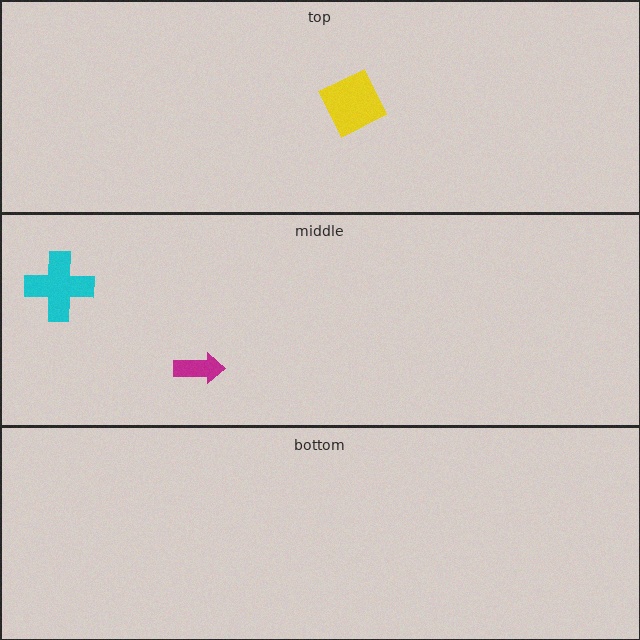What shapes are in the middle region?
The magenta arrow, the cyan cross.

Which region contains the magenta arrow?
The middle region.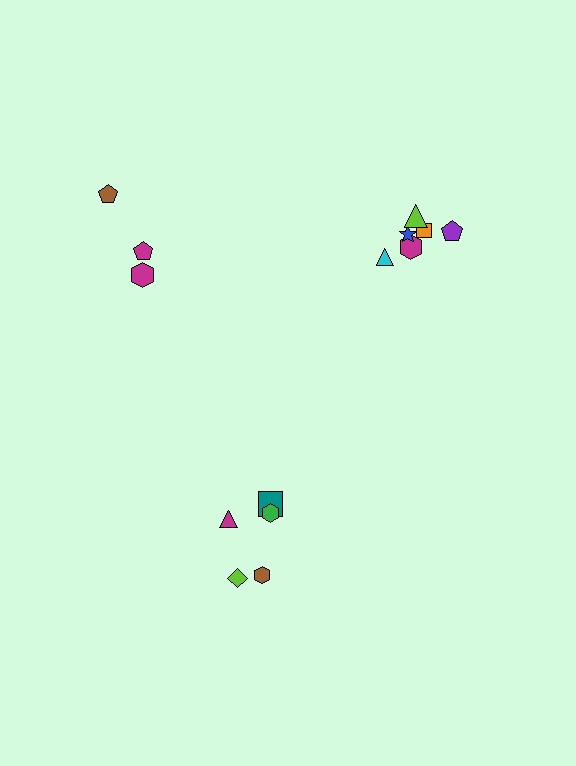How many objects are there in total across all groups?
There are 14 objects.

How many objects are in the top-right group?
There are 6 objects.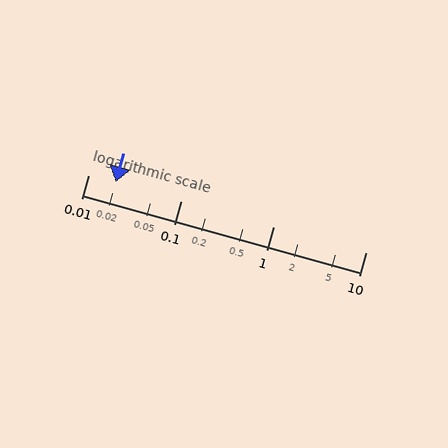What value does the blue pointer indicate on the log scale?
The pointer indicates approximately 0.02.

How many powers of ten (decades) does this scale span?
The scale spans 3 decades, from 0.01 to 10.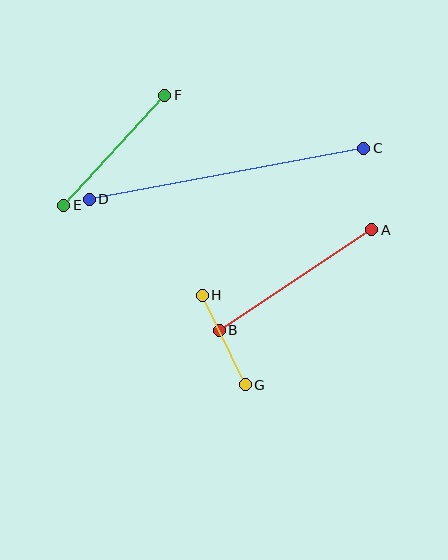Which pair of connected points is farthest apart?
Points C and D are farthest apart.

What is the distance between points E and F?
The distance is approximately 149 pixels.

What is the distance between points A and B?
The distance is approximately 183 pixels.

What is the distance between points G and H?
The distance is approximately 99 pixels.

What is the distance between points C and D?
The distance is approximately 279 pixels.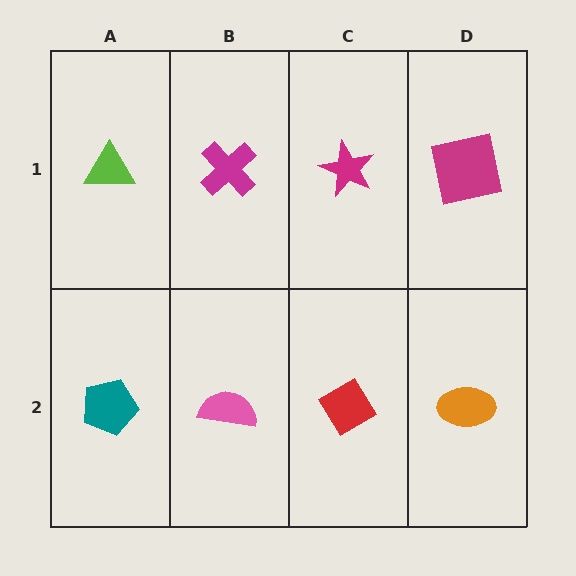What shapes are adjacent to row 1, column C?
A red diamond (row 2, column C), a magenta cross (row 1, column B), a magenta square (row 1, column D).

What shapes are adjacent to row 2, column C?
A magenta star (row 1, column C), a pink semicircle (row 2, column B), an orange ellipse (row 2, column D).